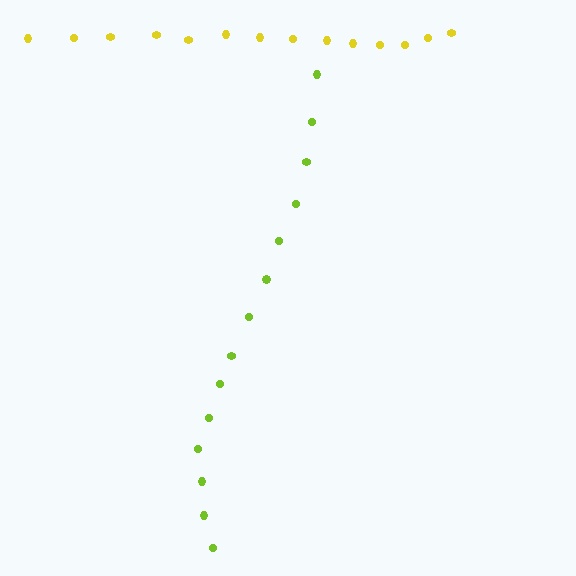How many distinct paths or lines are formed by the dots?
There are 2 distinct paths.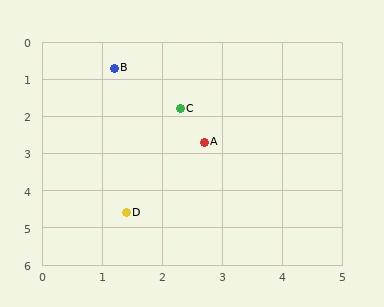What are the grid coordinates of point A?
Point A is at approximately (2.7, 2.7).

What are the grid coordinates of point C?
Point C is at approximately (2.3, 1.8).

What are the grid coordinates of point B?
Point B is at approximately (1.2, 0.7).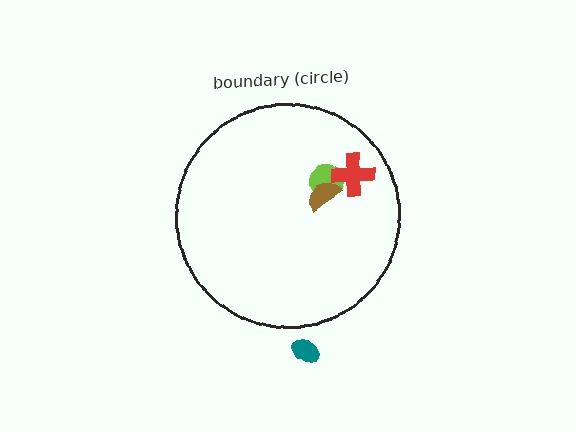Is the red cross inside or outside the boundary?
Inside.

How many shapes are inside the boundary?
3 inside, 1 outside.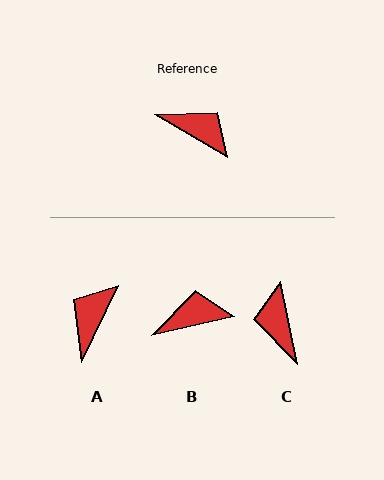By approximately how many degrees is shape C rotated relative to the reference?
Approximately 132 degrees counter-clockwise.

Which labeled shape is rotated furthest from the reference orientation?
C, about 132 degrees away.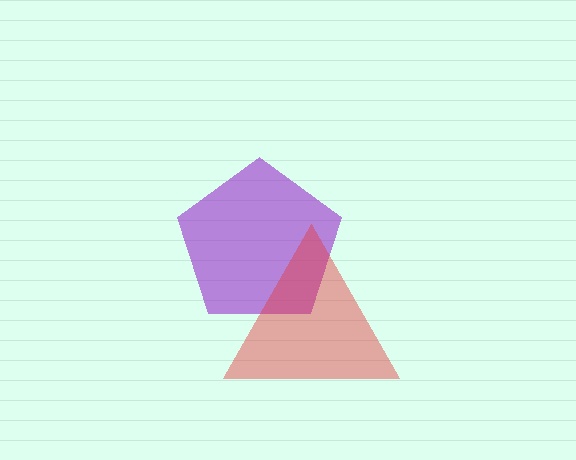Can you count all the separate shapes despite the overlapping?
Yes, there are 2 separate shapes.